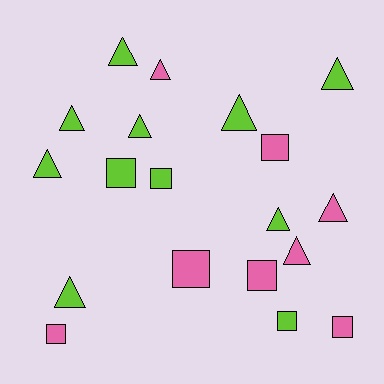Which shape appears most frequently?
Triangle, with 11 objects.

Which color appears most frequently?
Lime, with 11 objects.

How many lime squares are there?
There are 3 lime squares.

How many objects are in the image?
There are 19 objects.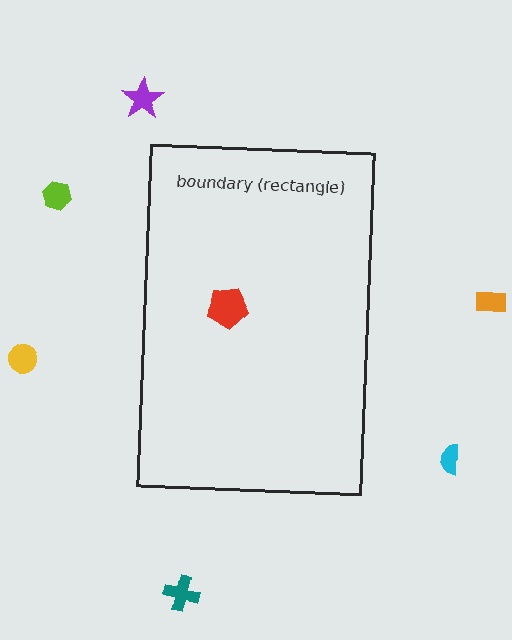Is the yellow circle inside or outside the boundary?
Outside.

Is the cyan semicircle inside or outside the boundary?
Outside.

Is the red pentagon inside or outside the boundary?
Inside.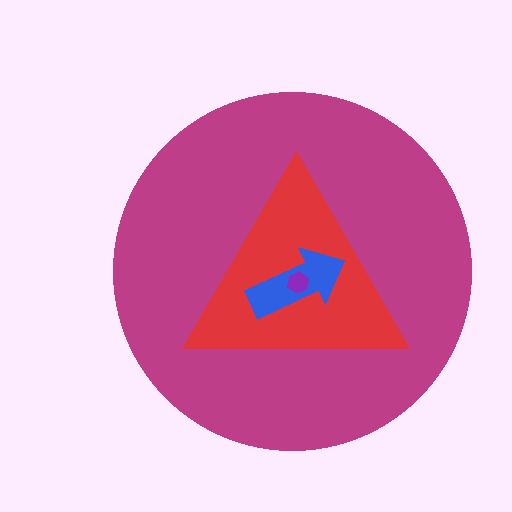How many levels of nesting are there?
4.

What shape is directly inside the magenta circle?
The red triangle.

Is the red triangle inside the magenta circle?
Yes.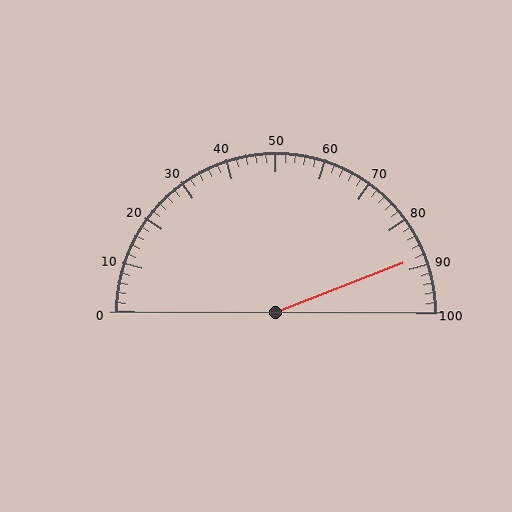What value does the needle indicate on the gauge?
The needle indicates approximately 88.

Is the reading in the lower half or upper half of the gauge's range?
The reading is in the upper half of the range (0 to 100).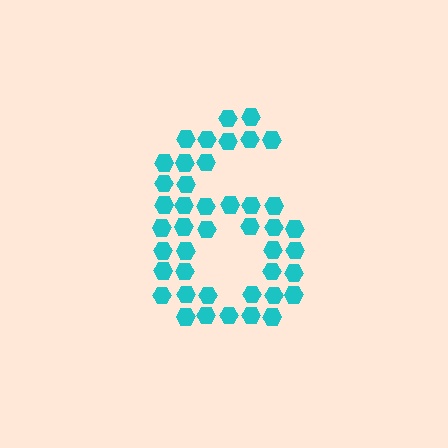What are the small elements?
The small elements are hexagons.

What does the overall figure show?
The overall figure shows the digit 6.